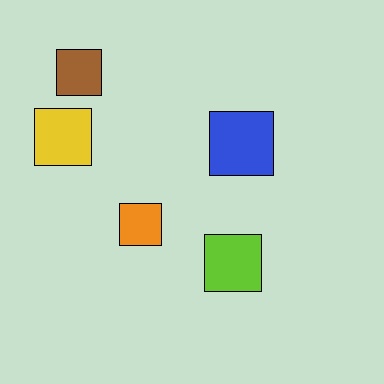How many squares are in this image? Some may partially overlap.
There are 5 squares.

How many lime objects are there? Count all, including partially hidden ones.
There is 1 lime object.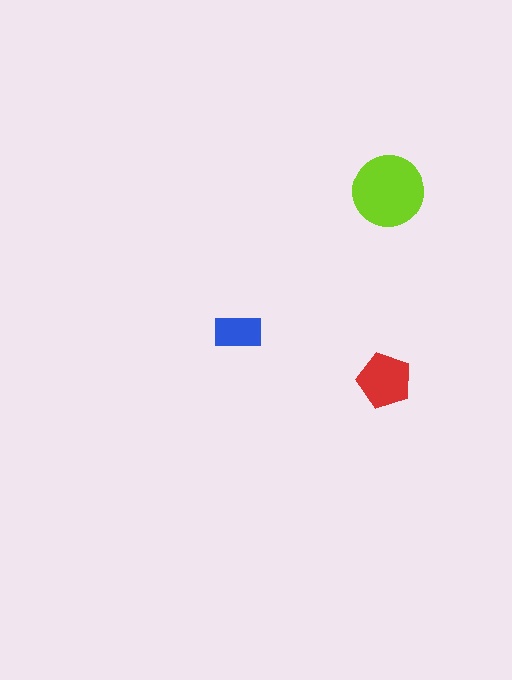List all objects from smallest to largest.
The blue rectangle, the red pentagon, the lime circle.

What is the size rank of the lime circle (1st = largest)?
1st.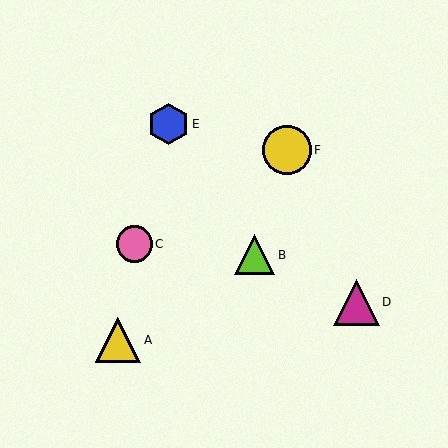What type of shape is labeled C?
Shape C is a pink circle.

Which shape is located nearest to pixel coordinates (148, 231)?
The pink circle (labeled C) at (134, 244) is nearest to that location.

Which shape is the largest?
The yellow circle (labeled F) is the largest.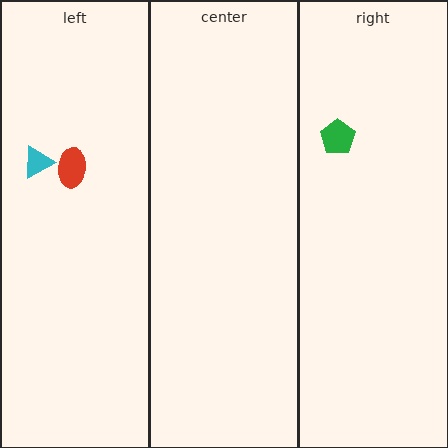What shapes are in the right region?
The green pentagon.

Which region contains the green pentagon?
The right region.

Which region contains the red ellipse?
The left region.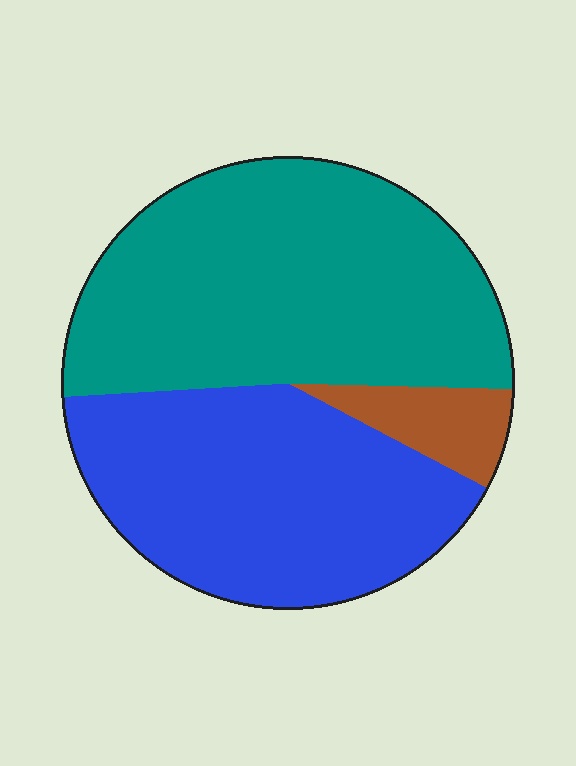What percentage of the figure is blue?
Blue covers roughly 40% of the figure.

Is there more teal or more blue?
Teal.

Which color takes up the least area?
Brown, at roughly 5%.